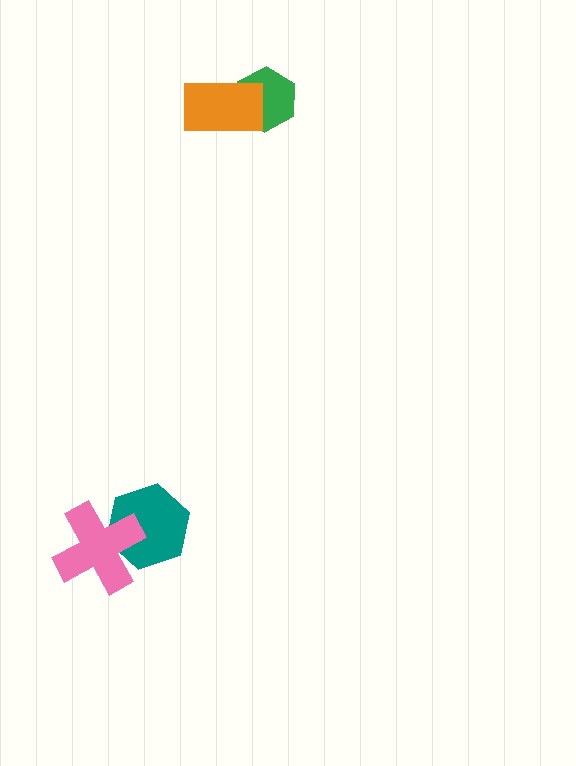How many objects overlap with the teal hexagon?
1 object overlaps with the teal hexagon.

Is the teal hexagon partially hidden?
Yes, it is partially covered by another shape.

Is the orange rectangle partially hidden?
No, no other shape covers it.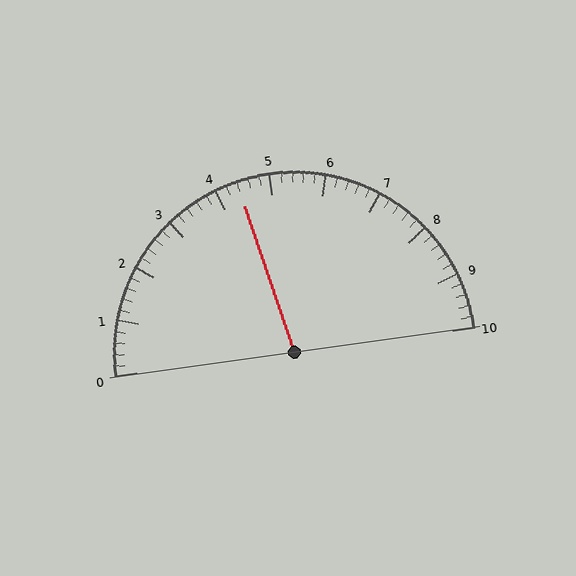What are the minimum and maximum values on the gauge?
The gauge ranges from 0 to 10.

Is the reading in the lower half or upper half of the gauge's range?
The reading is in the lower half of the range (0 to 10).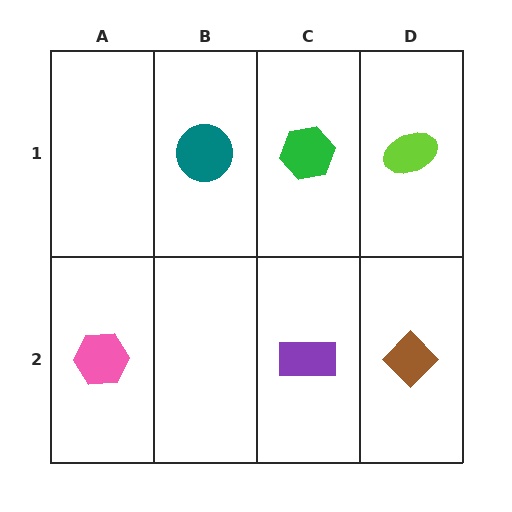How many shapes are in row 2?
3 shapes.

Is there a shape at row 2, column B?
No, that cell is empty.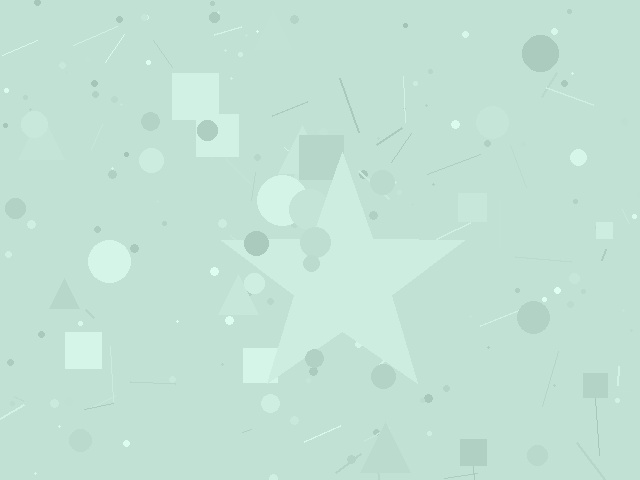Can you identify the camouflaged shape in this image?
The camouflaged shape is a star.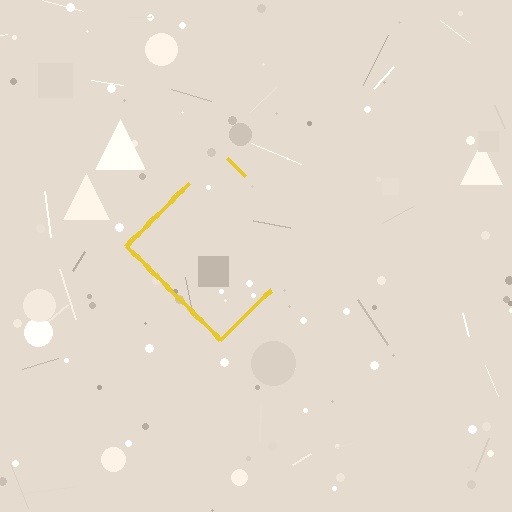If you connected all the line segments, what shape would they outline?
They would outline a diamond.